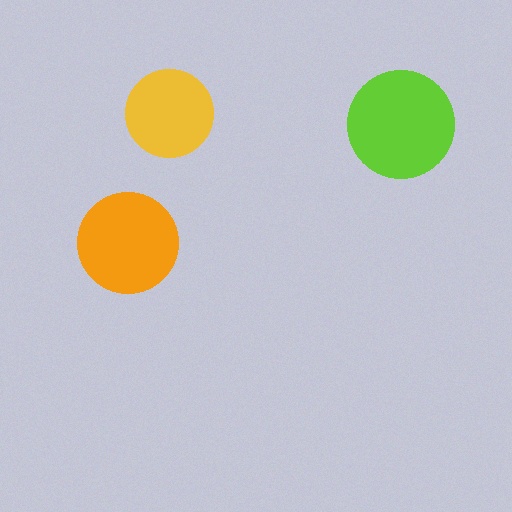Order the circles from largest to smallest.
the lime one, the orange one, the yellow one.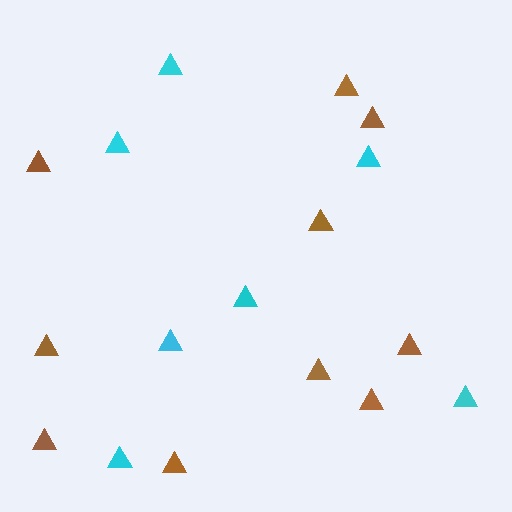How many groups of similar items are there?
There are 2 groups: one group of brown triangles (10) and one group of cyan triangles (7).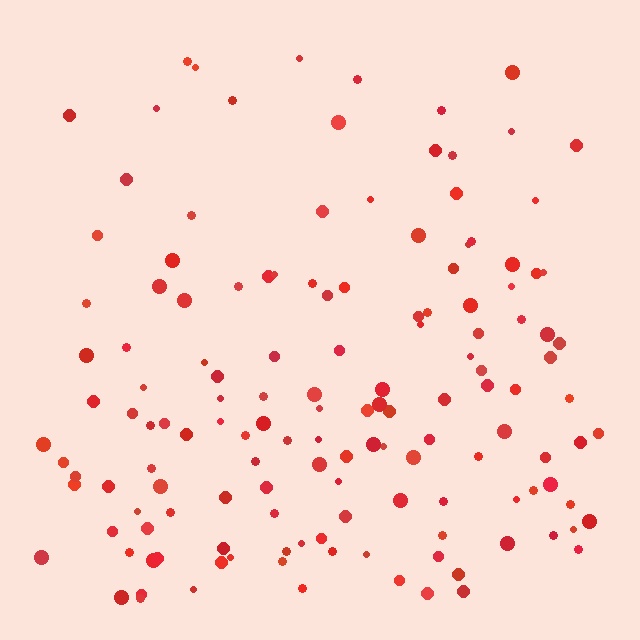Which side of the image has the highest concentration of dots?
The bottom.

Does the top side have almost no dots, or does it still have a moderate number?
Still a moderate number, just noticeably fewer than the bottom.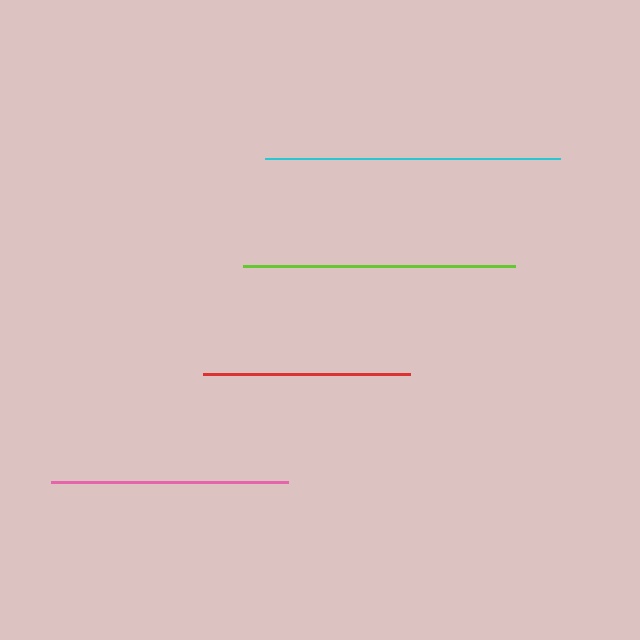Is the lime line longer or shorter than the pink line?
The lime line is longer than the pink line.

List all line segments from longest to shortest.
From longest to shortest: cyan, lime, pink, red.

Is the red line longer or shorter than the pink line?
The pink line is longer than the red line.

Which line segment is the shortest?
The red line is the shortest at approximately 206 pixels.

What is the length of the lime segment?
The lime segment is approximately 272 pixels long.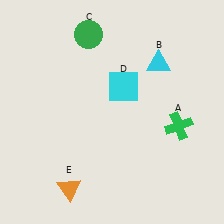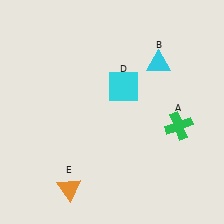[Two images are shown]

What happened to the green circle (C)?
The green circle (C) was removed in Image 2. It was in the top-left area of Image 1.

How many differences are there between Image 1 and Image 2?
There is 1 difference between the two images.